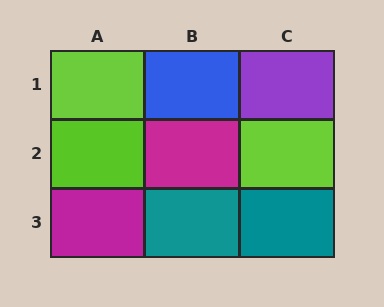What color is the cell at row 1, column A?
Lime.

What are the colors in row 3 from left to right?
Magenta, teal, teal.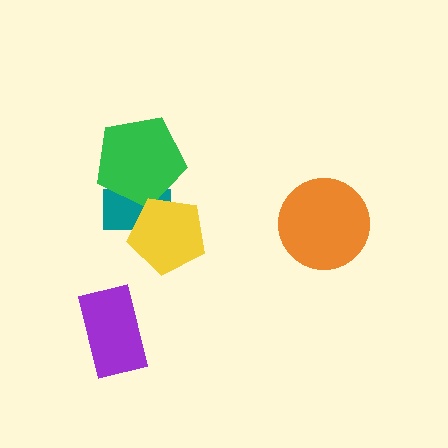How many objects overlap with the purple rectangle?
0 objects overlap with the purple rectangle.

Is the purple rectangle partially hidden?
No, no other shape covers it.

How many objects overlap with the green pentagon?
2 objects overlap with the green pentagon.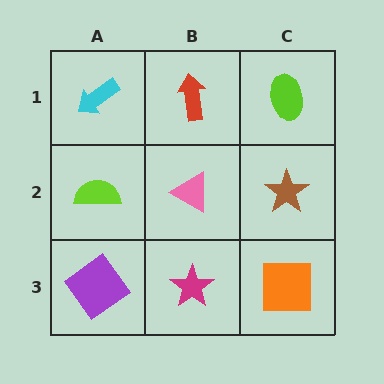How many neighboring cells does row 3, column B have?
3.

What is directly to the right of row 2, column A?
A pink triangle.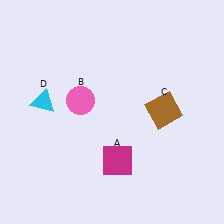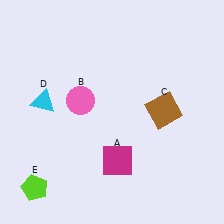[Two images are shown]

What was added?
A lime pentagon (E) was added in Image 2.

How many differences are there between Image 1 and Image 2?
There is 1 difference between the two images.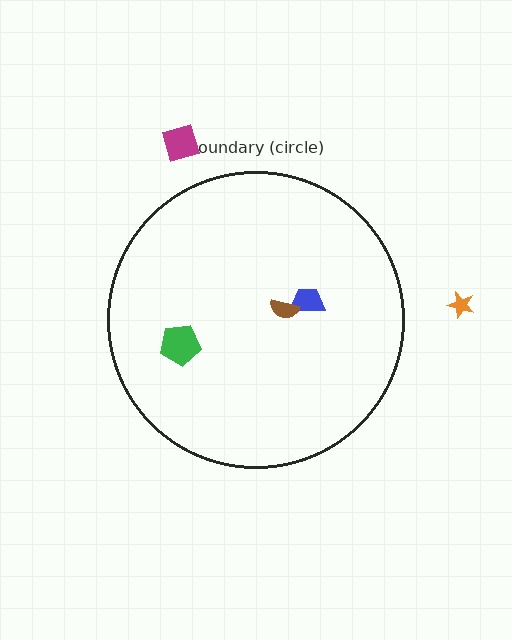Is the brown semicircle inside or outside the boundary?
Inside.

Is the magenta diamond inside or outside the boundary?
Outside.